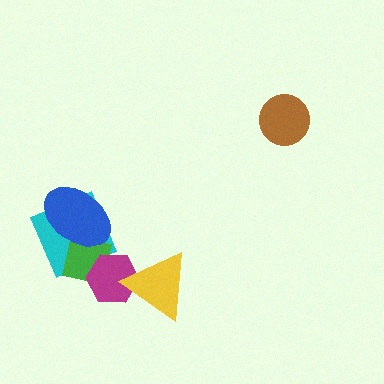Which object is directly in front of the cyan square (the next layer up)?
The green square is directly in front of the cyan square.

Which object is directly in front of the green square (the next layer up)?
The magenta hexagon is directly in front of the green square.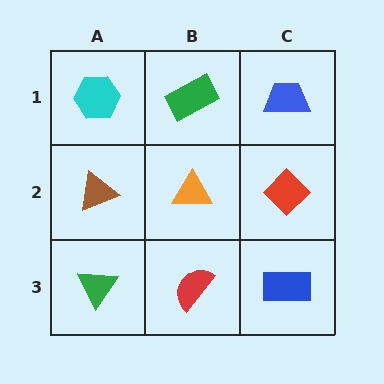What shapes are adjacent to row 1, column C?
A red diamond (row 2, column C), a green rectangle (row 1, column B).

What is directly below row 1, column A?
A brown triangle.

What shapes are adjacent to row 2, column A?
A cyan hexagon (row 1, column A), a green triangle (row 3, column A), an orange triangle (row 2, column B).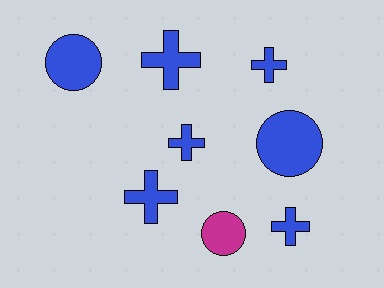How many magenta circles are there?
There is 1 magenta circle.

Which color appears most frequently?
Blue, with 7 objects.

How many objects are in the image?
There are 8 objects.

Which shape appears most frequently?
Cross, with 5 objects.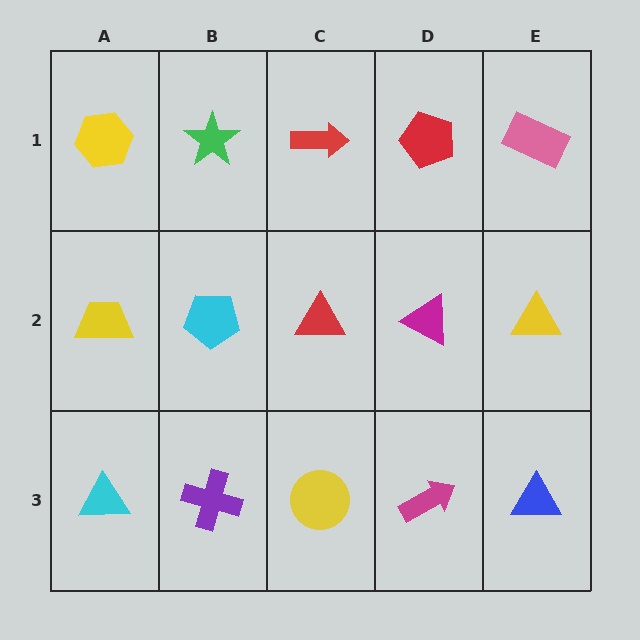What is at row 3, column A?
A cyan triangle.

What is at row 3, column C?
A yellow circle.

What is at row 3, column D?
A magenta arrow.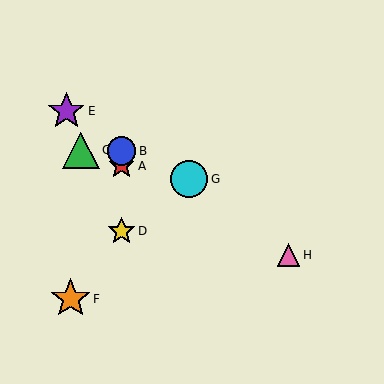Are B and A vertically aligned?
Yes, both are at x≈121.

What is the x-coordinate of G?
Object G is at x≈189.